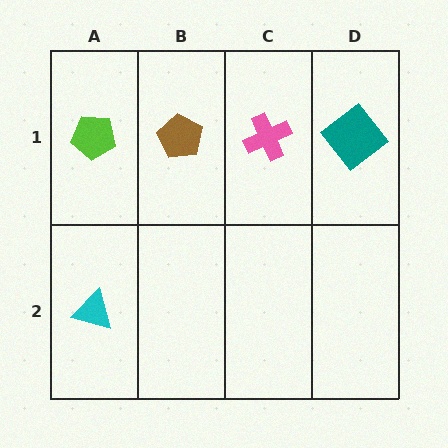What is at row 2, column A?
A cyan triangle.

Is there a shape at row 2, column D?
No, that cell is empty.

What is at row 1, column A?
A lime pentagon.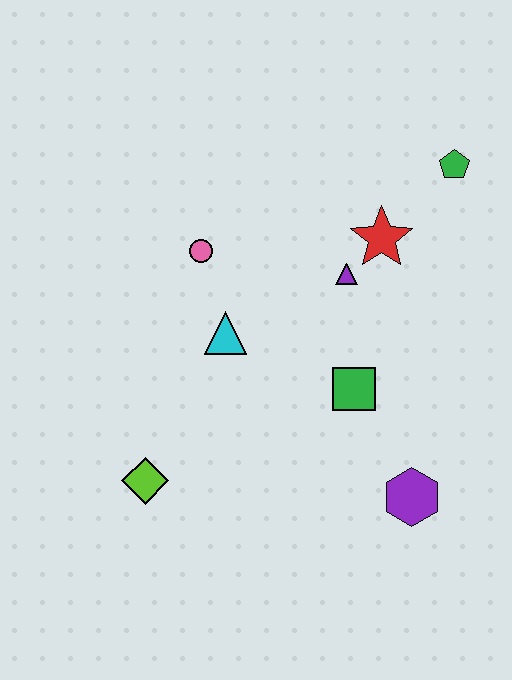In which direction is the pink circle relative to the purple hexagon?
The pink circle is above the purple hexagon.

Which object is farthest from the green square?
The green pentagon is farthest from the green square.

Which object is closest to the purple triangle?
The red star is closest to the purple triangle.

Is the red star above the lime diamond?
Yes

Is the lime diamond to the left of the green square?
Yes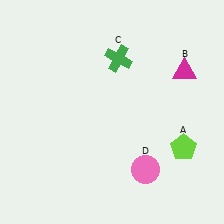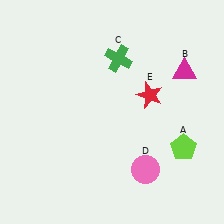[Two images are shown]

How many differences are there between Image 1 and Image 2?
There is 1 difference between the two images.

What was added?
A red star (E) was added in Image 2.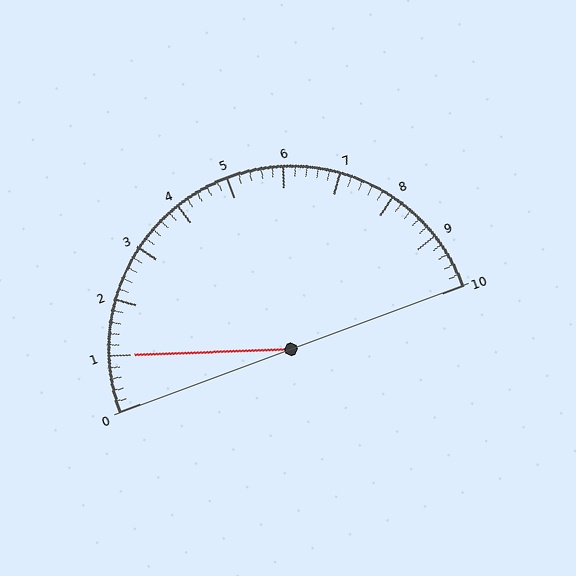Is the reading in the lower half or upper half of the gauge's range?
The reading is in the lower half of the range (0 to 10).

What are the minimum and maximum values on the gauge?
The gauge ranges from 0 to 10.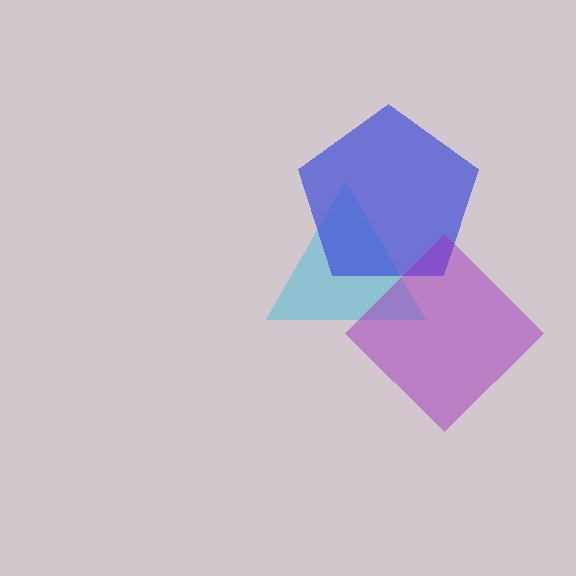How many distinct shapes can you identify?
There are 3 distinct shapes: a cyan triangle, a blue pentagon, a purple diamond.